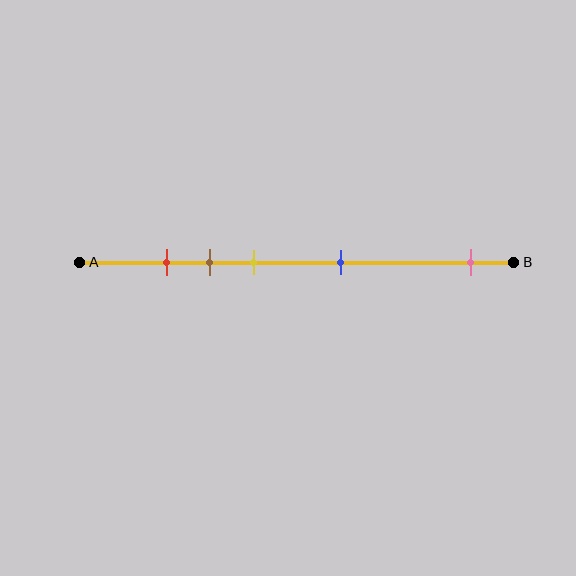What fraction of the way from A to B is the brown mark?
The brown mark is approximately 30% (0.3) of the way from A to B.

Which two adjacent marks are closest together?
The red and brown marks are the closest adjacent pair.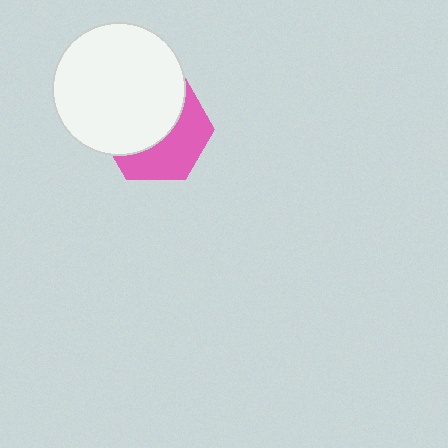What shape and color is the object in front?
The object in front is a white circle.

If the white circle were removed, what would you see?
You would see the complete pink hexagon.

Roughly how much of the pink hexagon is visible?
A small part of it is visible (roughly 44%).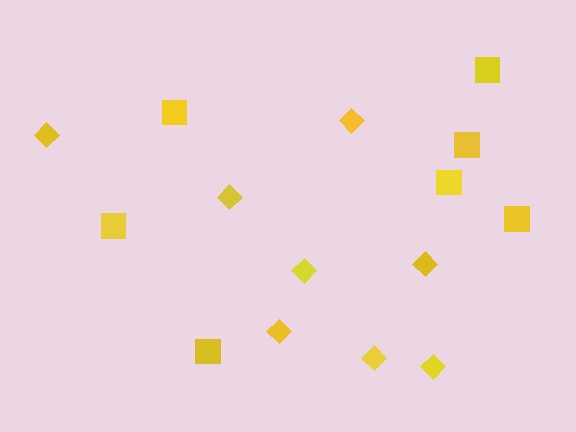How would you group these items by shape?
There are 2 groups: one group of squares (7) and one group of diamonds (8).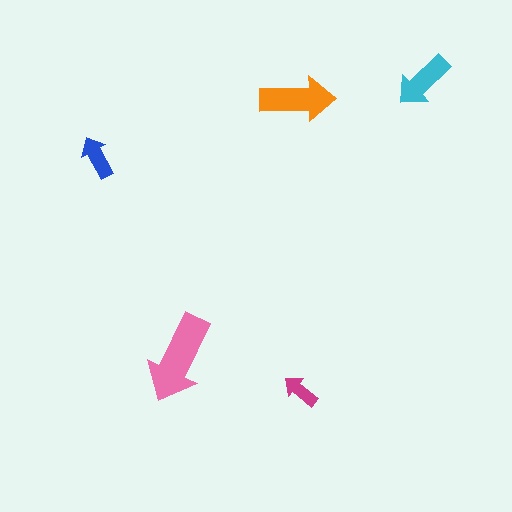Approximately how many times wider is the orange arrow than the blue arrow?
About 1.5 times wider.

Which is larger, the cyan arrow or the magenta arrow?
The cyan one.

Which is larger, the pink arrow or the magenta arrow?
The pink one.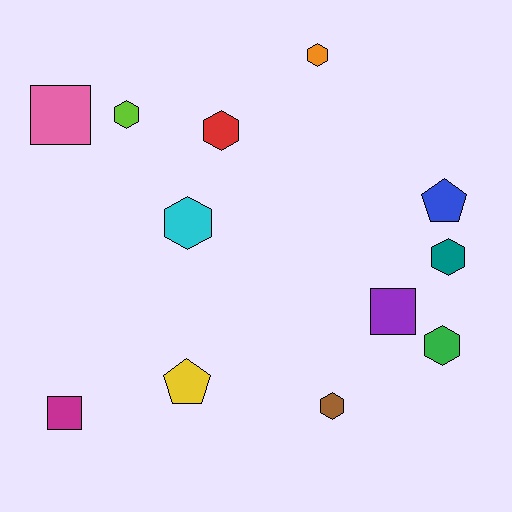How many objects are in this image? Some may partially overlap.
There are 12 objects.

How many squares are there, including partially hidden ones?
There are 3 squares.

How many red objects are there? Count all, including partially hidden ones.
There is 1 red object.